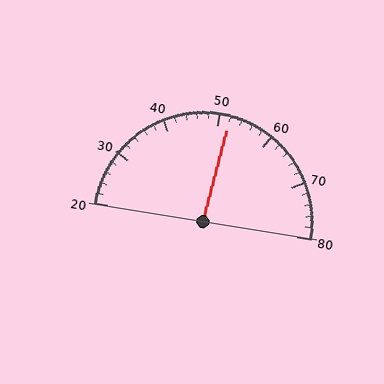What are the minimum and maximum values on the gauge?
The gauge ranges from 20 to 80.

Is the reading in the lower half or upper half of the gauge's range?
The reading is in the upper half of the range (20 to 80).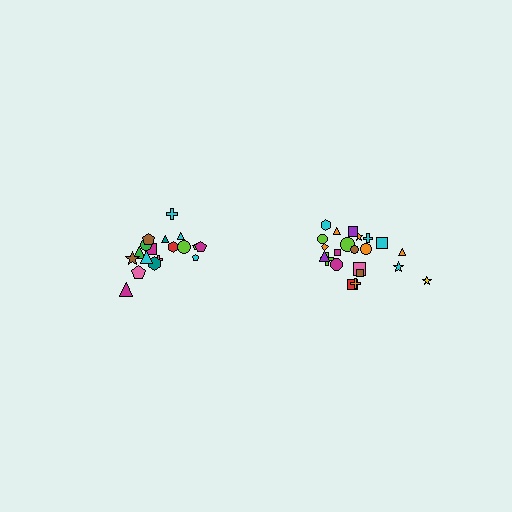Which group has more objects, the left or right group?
The right group.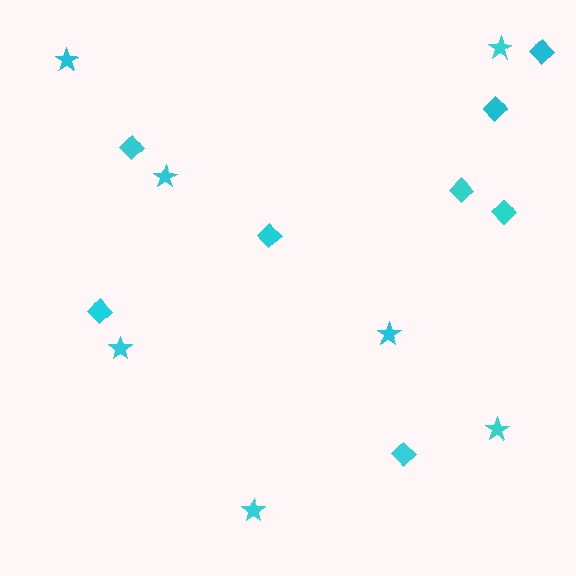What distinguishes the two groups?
There are 2 groups: one group of diamonds (8) and one group of stars (7).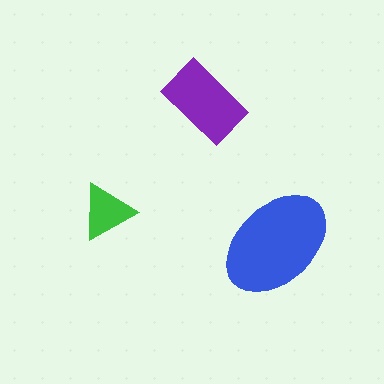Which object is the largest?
The blue ellipse.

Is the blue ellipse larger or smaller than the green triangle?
Larger.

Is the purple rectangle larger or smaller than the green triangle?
Larger.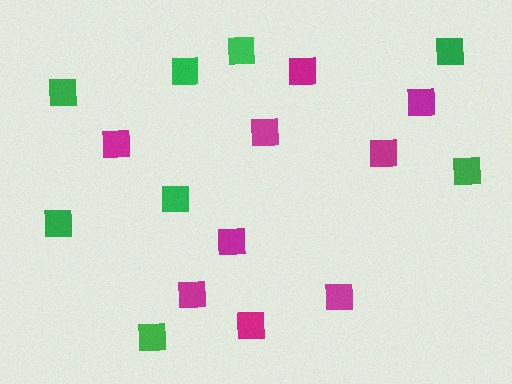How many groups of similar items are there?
There are 2 groups: one group of magenta squares (9) and one group of green squares (8).